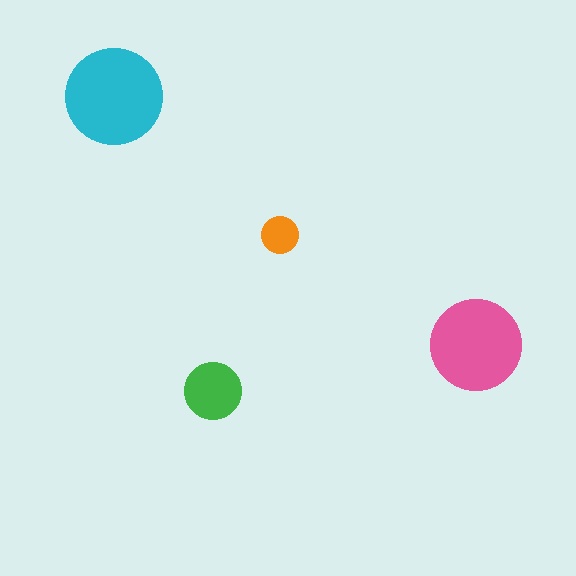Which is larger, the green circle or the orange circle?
The green one.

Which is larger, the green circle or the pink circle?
The pink one.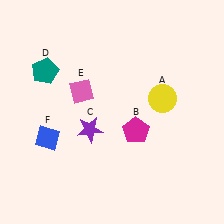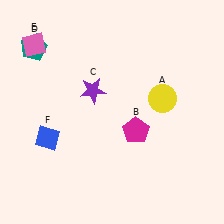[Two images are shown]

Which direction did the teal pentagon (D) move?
The teal pentagon (D) moved up.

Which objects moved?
The objects that moved are: the purple star (C), the teal pentagon (D), the pink diamond (E).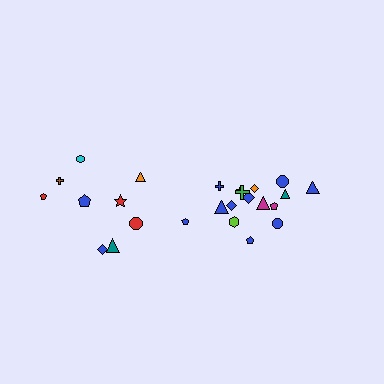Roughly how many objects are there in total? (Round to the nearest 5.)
Roughly 25 objects in total.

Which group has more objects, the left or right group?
The right group.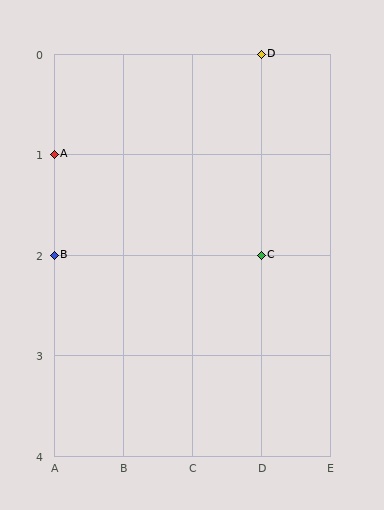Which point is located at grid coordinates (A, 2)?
Point B is at (A, 2).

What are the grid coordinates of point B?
Point B is at grid coordinates (A, 2).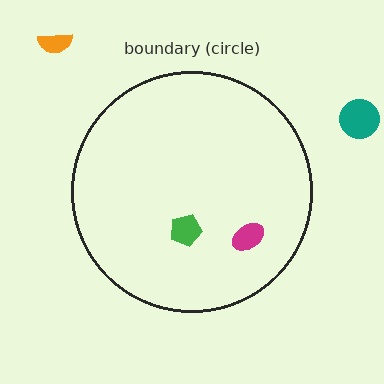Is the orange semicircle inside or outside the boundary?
Outside.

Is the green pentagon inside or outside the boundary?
Inside.